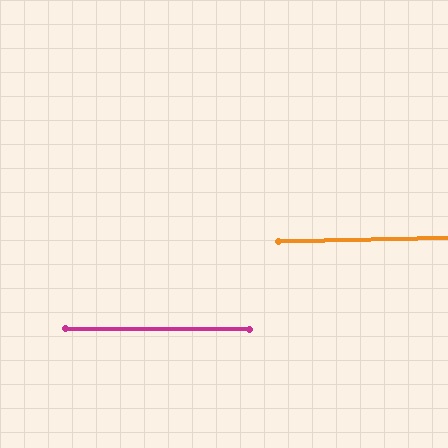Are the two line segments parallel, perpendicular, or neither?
Parallel — their directions differ by only 1.6°.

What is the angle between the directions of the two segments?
Approximately 2 degrees.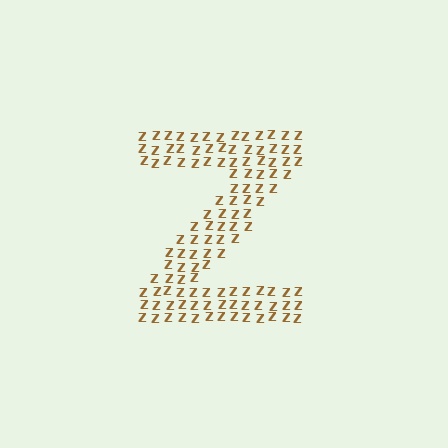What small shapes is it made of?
It is made of small letter Z's.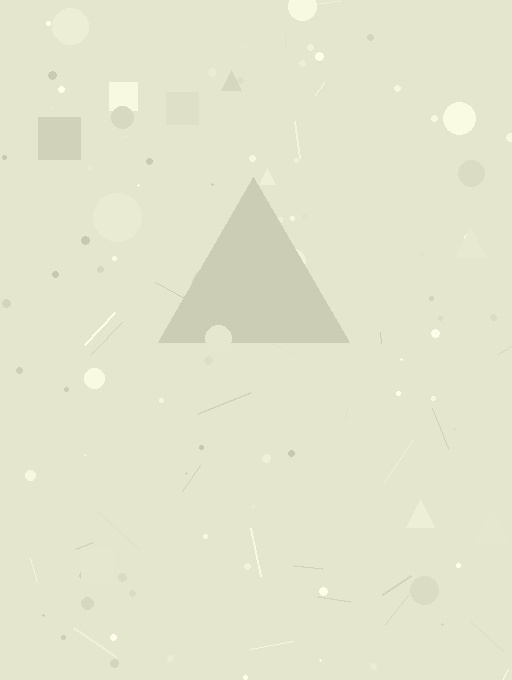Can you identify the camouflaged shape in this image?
The camouflaged shape is a triangle.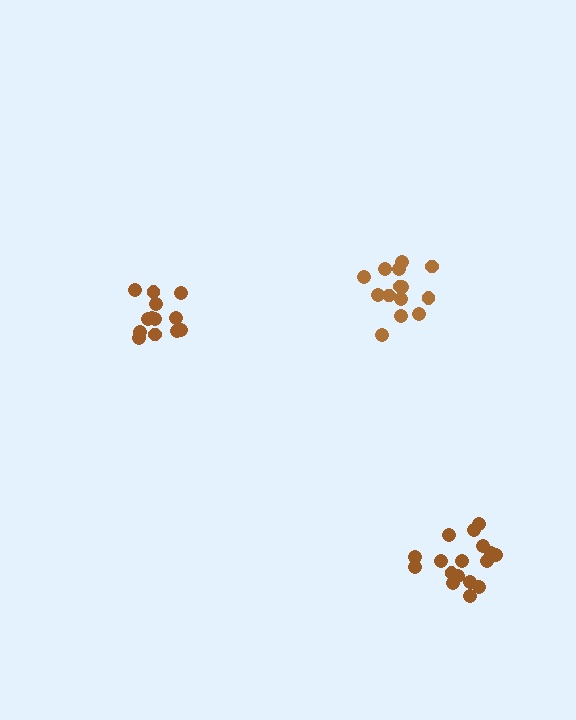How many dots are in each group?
Group 1: 17 dots, Group 2: 13 dots, Group 3: 14 dots (44 total).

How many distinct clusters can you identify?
There are 3 distinct clusters.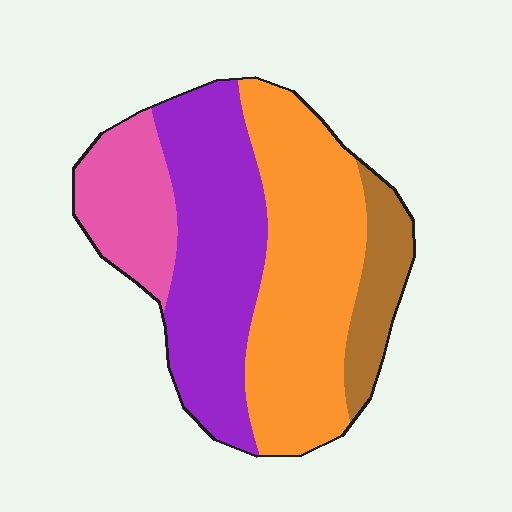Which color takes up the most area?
Orange, at roughly 40%.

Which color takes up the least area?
Brown, at roughly 10%.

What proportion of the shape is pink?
Pink covers about 15% of the shape.